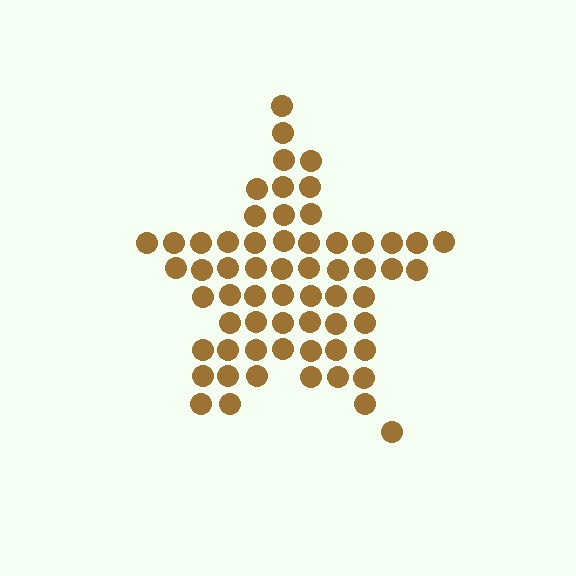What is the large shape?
The large shape is a star.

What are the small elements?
The small elements are circles.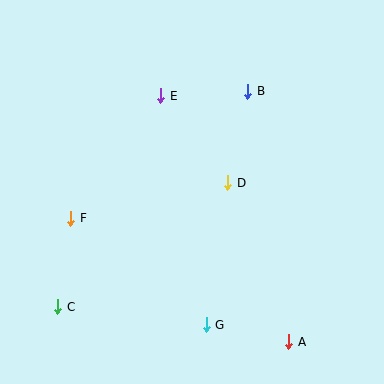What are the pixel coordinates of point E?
Point E is at (161, 96).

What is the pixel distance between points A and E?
The distance between A and E is 277 pixels.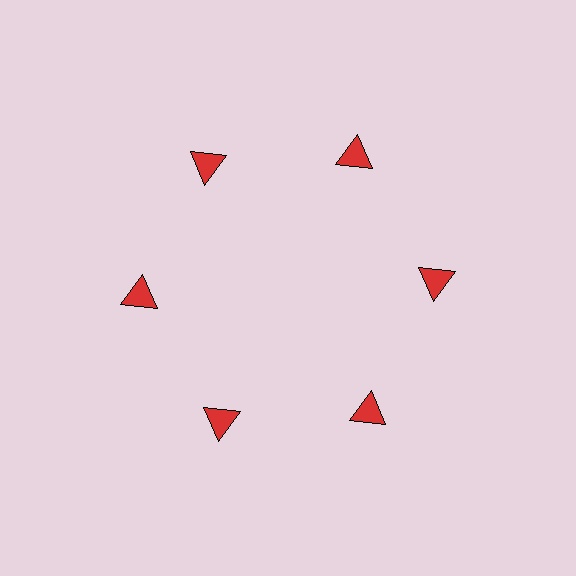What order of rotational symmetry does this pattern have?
This pattern has 6-fold rotational symmetry.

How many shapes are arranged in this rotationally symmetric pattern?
There are 6 shapes, arranged in 6 groups of 1.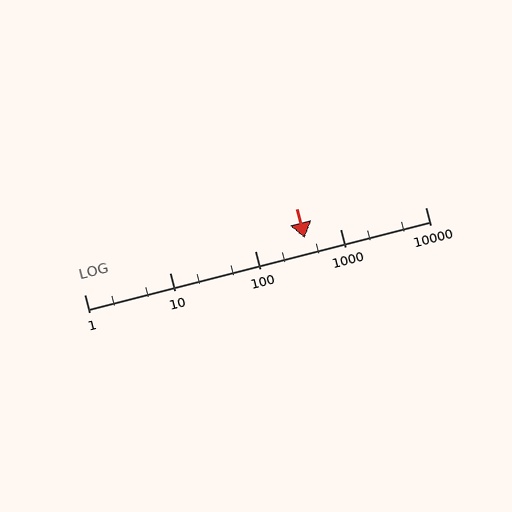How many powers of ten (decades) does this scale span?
The scale spans 4 decades, from 1 to 10000.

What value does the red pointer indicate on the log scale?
The pointer indicates approximately 380.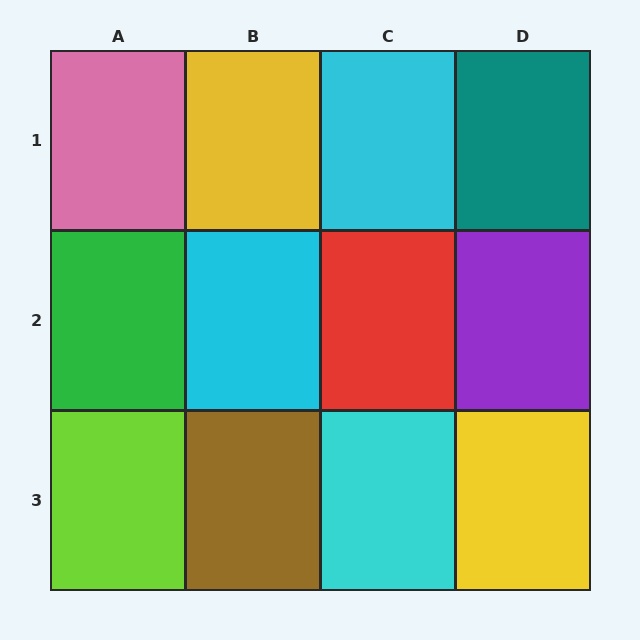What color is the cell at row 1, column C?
Cyan.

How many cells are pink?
1 cell is pink.